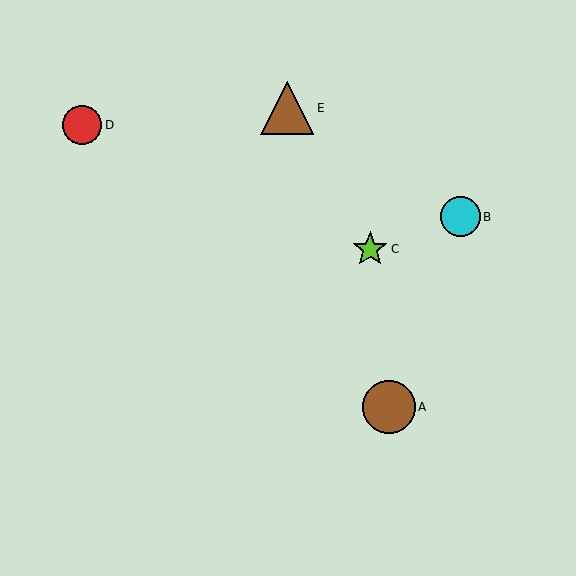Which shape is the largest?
The brown triangle (labeled E) is the largest.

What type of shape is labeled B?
Shape B is a cyan circle.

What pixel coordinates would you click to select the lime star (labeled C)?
Click at (370, 249) to select the lime star C.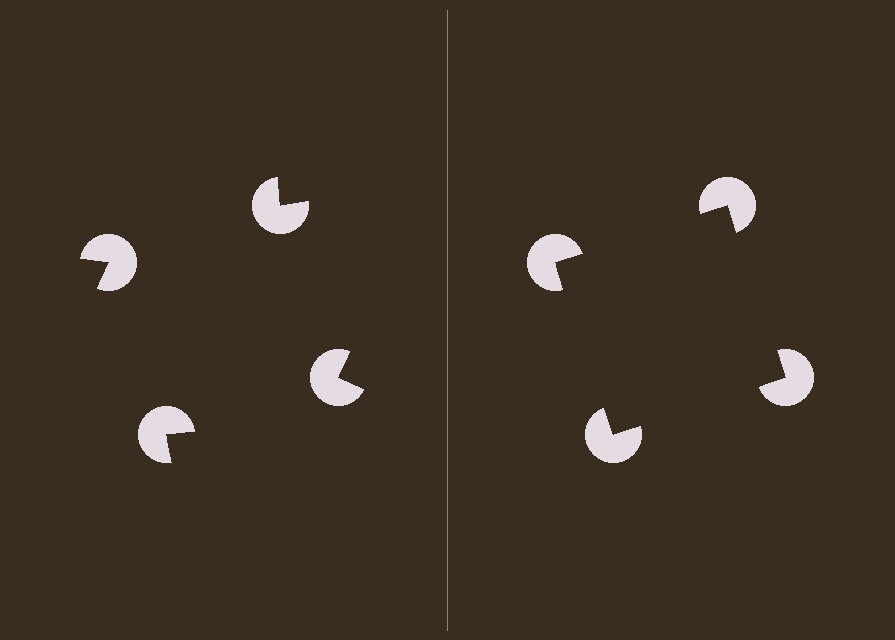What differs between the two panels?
The pac-man discs are positioned identically on both sides; only the wedge orientations differ. On the right they align to a square; on the left they are misaligned.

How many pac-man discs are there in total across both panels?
8 — 4 on each side.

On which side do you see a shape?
An illusory square appears on the right side. On the left side the wedge cuts are rotated, so no coherent shape forms.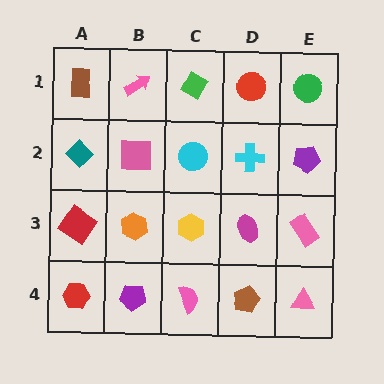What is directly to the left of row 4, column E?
A brown pentagon.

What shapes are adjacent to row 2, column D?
A red circle (row 1, column D), a magenta ellipse (row 3, column D), a cyan circle (row 2, column C), a purple pentagon (row 2, column E).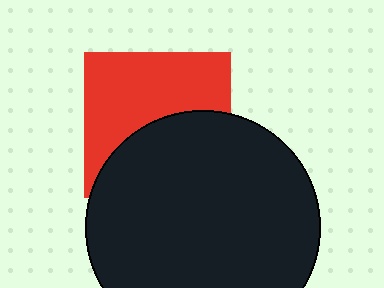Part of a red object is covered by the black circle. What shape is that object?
It is a square.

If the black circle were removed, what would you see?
You would see the complete red square.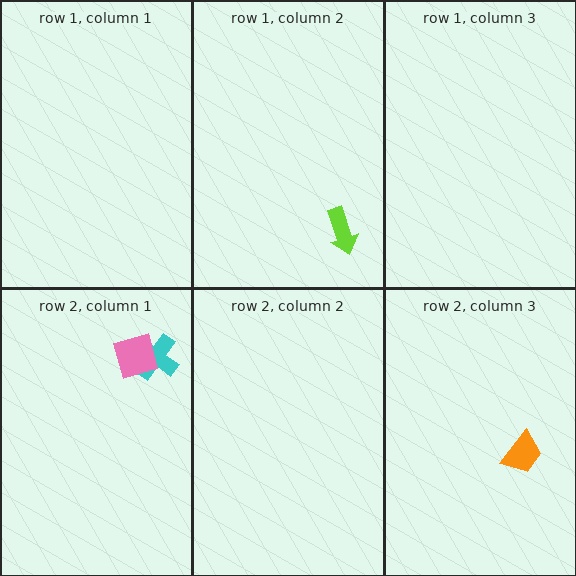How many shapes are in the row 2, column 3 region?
1.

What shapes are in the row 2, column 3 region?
The orange trapezoid.